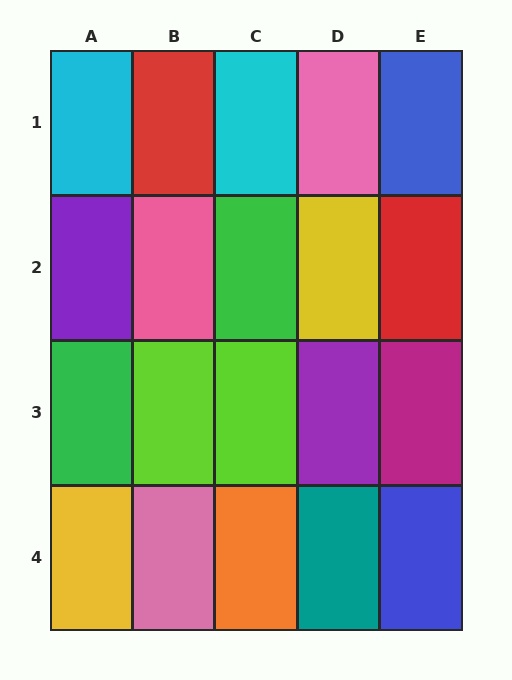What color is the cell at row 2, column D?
Yellow.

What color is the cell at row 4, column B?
Pink.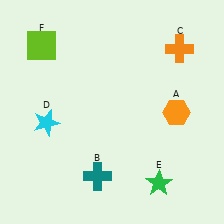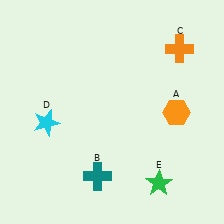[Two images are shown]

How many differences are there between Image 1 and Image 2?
There is 1 difference between the two images.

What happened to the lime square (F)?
The lime square (F) was removed in Image 2. It was in the top-left area of Image 1.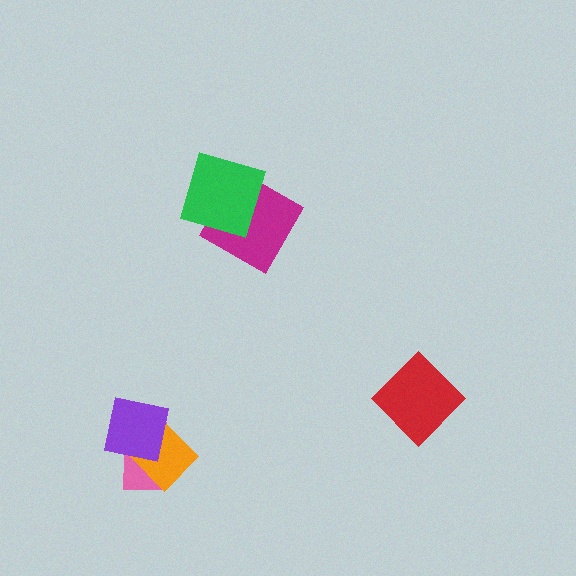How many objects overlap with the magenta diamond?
1 object overlaps with the magenta diamond.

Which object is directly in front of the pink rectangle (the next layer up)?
The orange diamond is directly in front of the pink rectangle.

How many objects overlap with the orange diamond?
2 objects overlap with the orange diamond.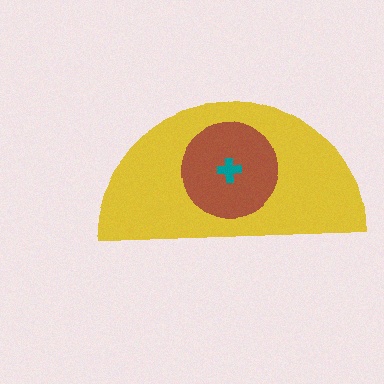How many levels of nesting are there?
3.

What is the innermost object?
The teal cross.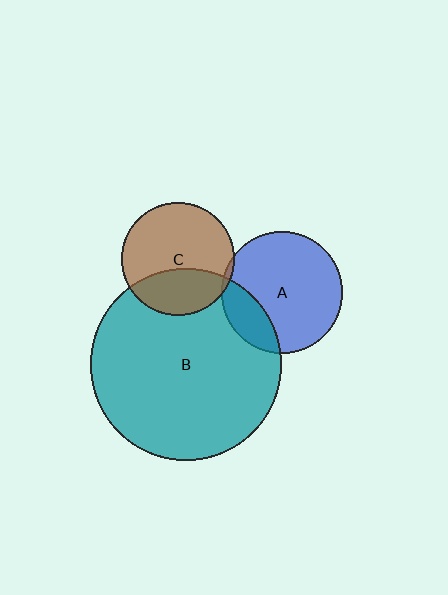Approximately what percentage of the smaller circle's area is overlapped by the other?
Approximately 20%.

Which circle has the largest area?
Circle B (teal).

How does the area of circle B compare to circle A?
Approximately 2.5 times.